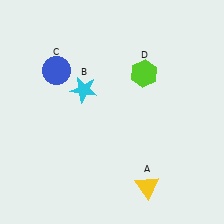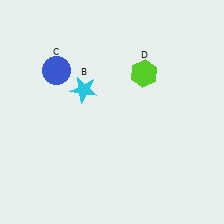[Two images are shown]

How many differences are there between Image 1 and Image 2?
There is 1 difference between the two images.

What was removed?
The yellow triangle (A) was removed in Image 2.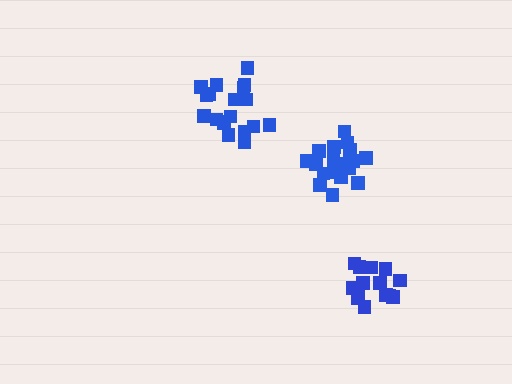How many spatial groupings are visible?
There are 3 spatial groupings.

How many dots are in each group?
Group 1: 14 dots, Group 2: 19 dots, Group 3: 19 dots (52 total).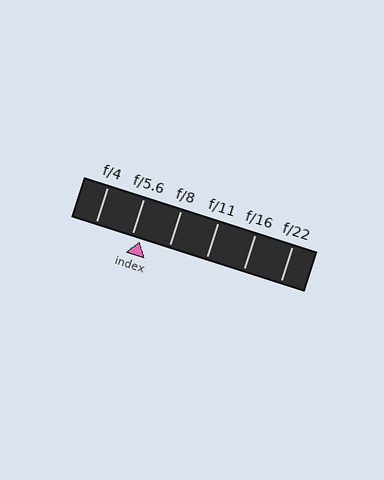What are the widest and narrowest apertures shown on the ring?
The widest aperture shown is f/4 and the narrowest is f/22.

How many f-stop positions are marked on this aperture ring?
There are 6 f-stop positions marked.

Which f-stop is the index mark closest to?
The index mark is closest to f/5.6.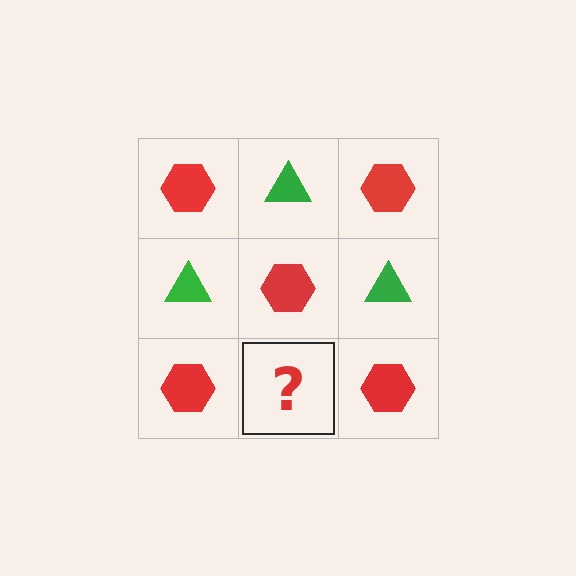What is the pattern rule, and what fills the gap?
The rule is that it alternates red hexagon and green triangle in a checkerboard pattern. The gap should be filled with a green triangle.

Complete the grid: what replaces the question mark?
The question mark should be replaced with a green triangle.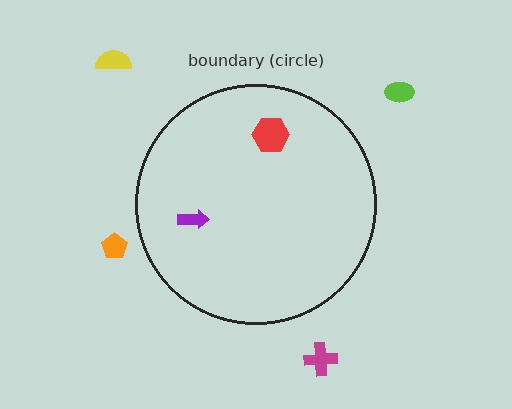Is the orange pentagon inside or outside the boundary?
Outside.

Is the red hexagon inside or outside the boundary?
Inside.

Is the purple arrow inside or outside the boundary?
Inside.